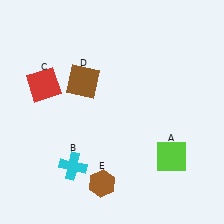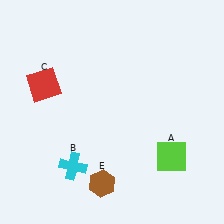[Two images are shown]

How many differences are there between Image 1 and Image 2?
There is 1 difference between the two images.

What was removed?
The brown square (D) was removed in Image 2.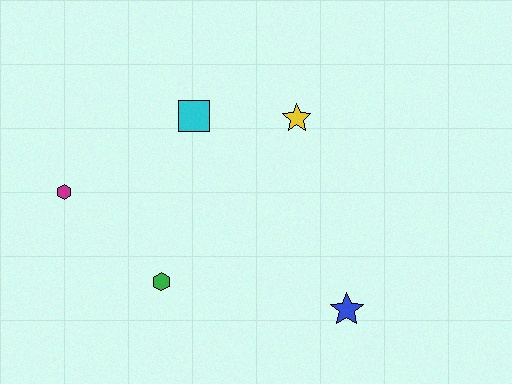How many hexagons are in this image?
There are 2 hexagons.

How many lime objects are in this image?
There are no lime objects.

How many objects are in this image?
There are 5 objects.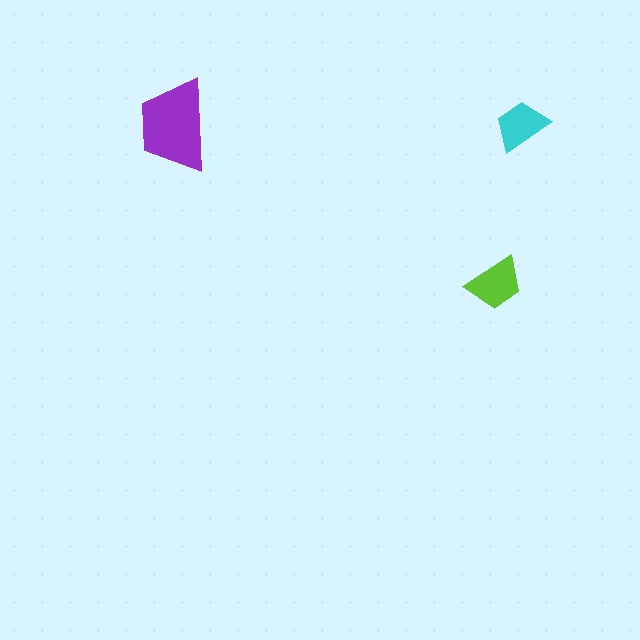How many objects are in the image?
There are 3 objects in the image.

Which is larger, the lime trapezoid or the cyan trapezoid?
The lime one.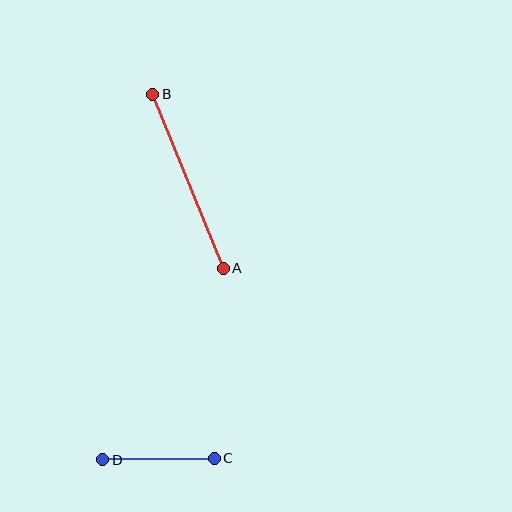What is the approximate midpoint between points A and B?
The midpoint is at approximately (188, 181) pixels.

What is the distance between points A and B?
The distance is approximately 187 pixels.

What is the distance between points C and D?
The distance is approximately 112 pixels.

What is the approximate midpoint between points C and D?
The midpoint is at approximately (158, 459) pixels.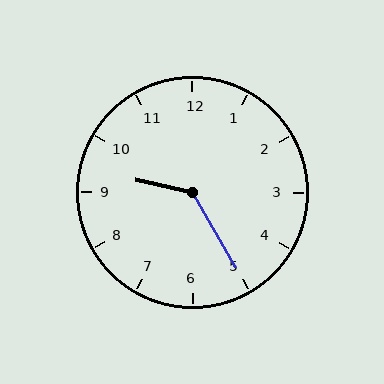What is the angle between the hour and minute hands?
Approximately 132 degrees.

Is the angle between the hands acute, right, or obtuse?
It is obtuse.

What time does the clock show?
9:25.